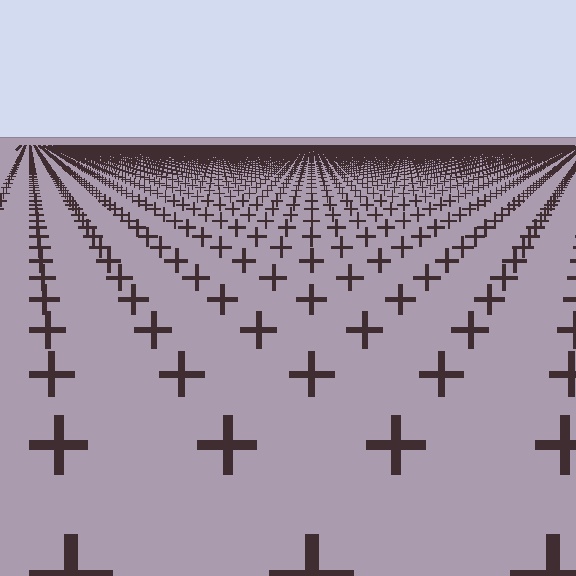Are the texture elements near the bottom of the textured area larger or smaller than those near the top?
Larger. Near the bottom, elements are closer to the viewer and appear at a bigger on-screen size.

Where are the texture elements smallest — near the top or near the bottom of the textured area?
Near the top.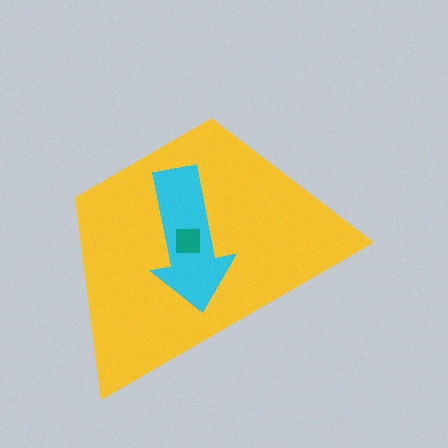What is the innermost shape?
The teal square.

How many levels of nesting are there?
3.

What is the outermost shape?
The yellow trapezoid.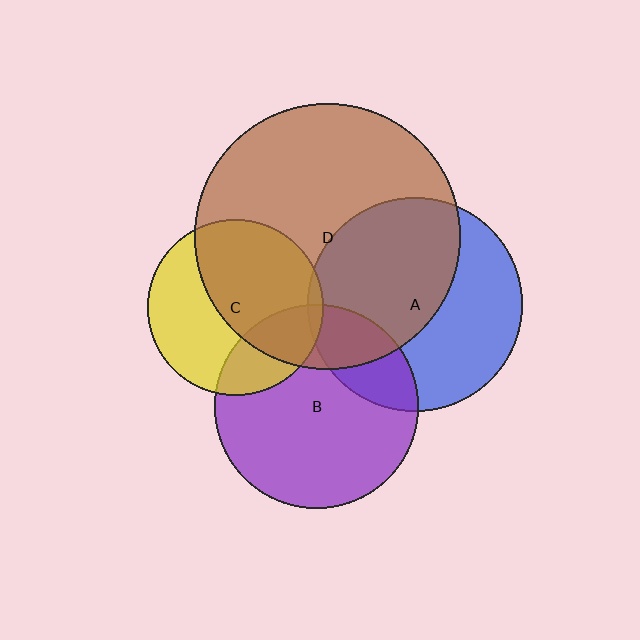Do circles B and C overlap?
Yes.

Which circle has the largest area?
Circle D (brown).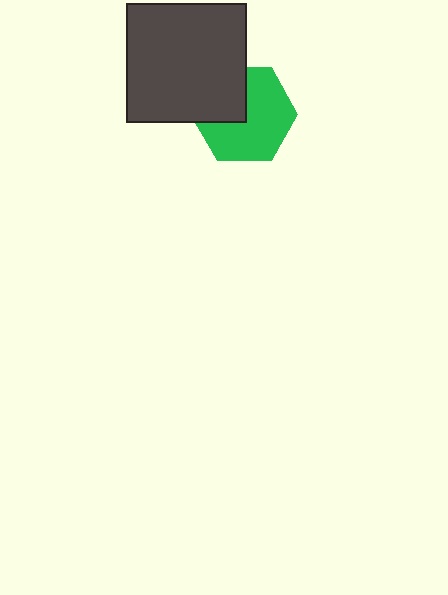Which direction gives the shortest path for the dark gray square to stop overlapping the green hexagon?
Moving toward the upper-left gives the shortest separation.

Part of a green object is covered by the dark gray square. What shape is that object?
It is a hexagon.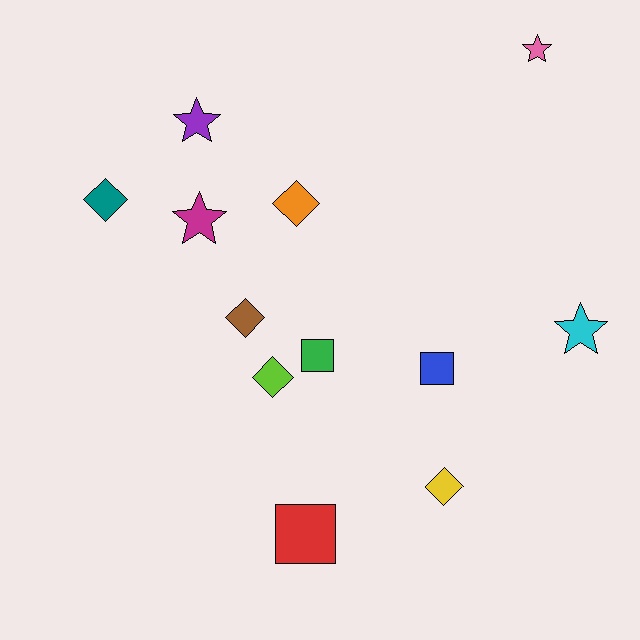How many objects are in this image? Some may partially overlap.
There are 12 objects.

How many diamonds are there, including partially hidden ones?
There are 5 diamonds.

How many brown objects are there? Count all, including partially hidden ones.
There is 1 brown object.